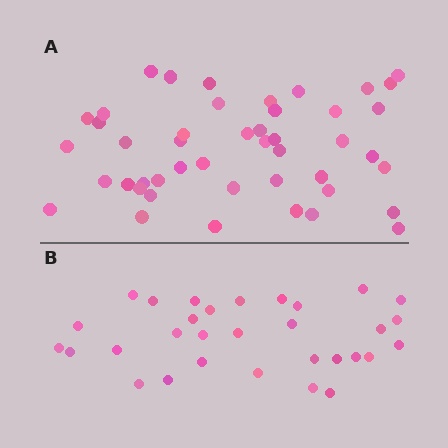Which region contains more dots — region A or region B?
Region A (the top region) has more dots.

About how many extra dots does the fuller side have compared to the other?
Region A has approximately 15 more dots than region B.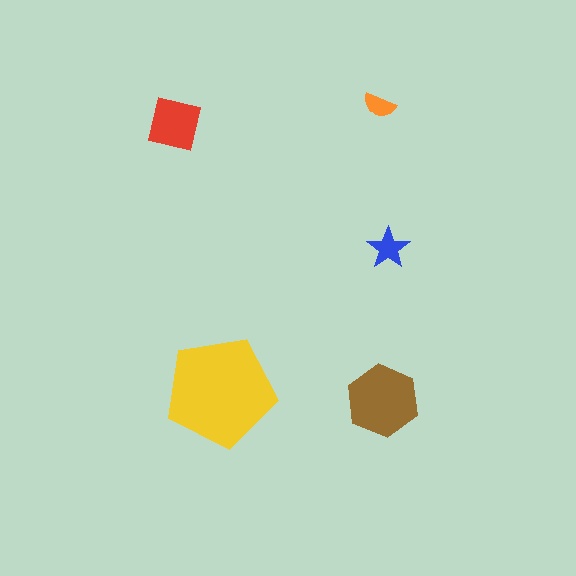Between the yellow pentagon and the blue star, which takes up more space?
The yellow pentagon.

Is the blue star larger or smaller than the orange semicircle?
Larger.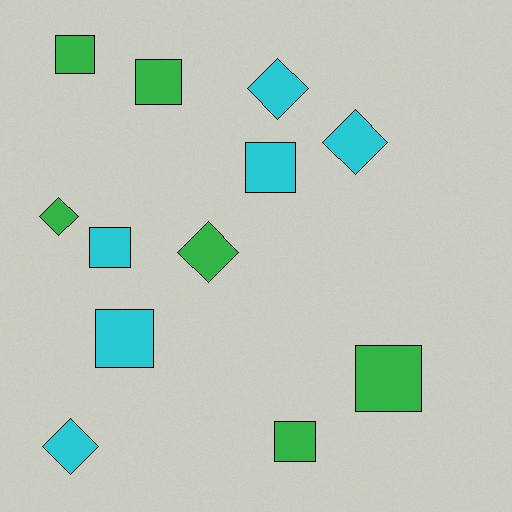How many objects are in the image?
There are 12 objects.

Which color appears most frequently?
Green, with 6 objects.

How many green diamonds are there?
There are 2 green diamonds.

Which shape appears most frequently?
Square, with 7 objects.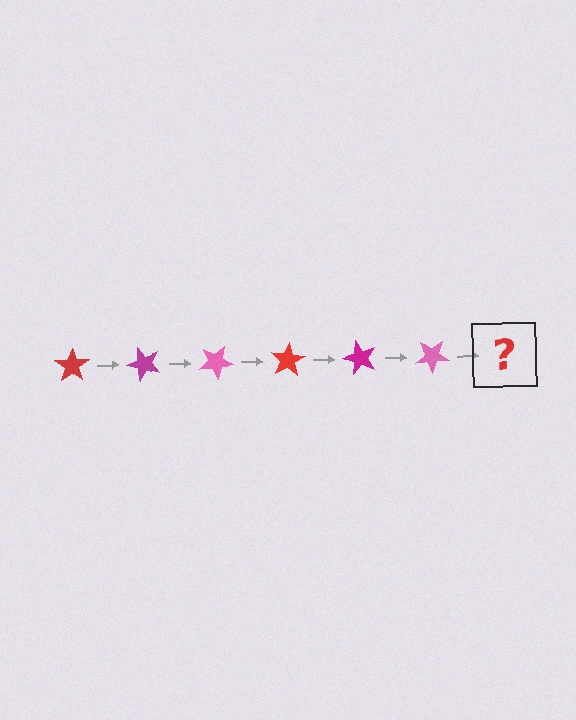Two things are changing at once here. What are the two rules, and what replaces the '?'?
The two rules are that it rotates 50 degrees each step and the color cycles through red, magenta, and pink. The '?' should be a red star, rotated 300 degrees from the start.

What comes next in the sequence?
The next element should be a red star, rotated 300 degrees from the start.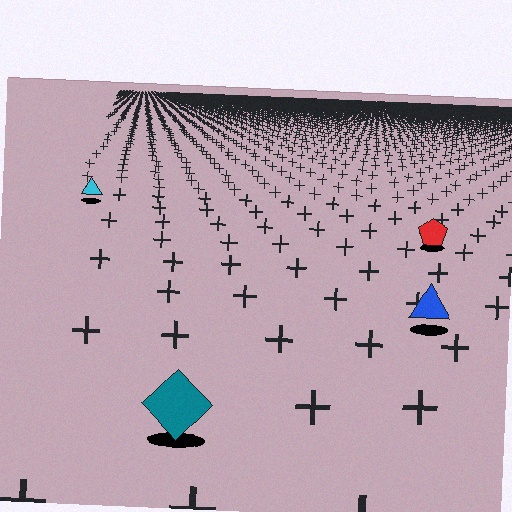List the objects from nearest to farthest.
From nearest to farthest: the teal diamond, the blue triangle, the red pentagon, the cyan triangle.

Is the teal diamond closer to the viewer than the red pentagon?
Yes. The teal diamond is closer — you can tell from the texture gradient: the ground texture is coarser near it.